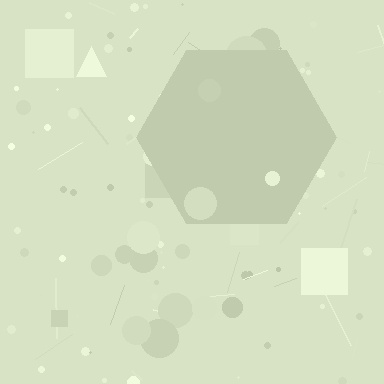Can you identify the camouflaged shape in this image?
The camouflaged shape is a hexagon.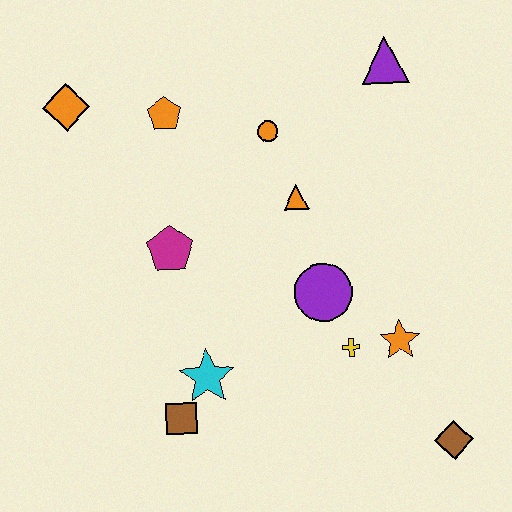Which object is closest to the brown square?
The cyan star is closest to the brown square.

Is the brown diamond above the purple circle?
No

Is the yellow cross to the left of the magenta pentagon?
No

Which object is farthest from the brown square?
The purple triangle is farthest from the brown square.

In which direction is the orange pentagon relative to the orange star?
The orange pentagon is above the orange star.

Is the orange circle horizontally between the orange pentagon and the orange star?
Yes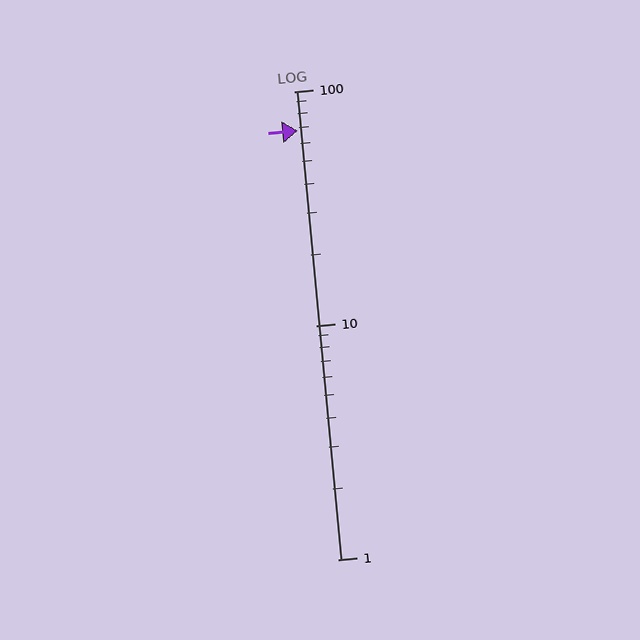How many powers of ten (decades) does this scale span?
The scale spans 2 decades, from 1 to 100.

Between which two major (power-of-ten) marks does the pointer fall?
The pointer is between 10 and 100.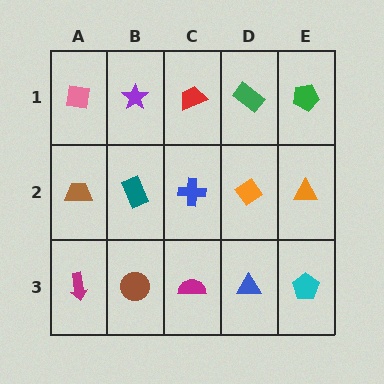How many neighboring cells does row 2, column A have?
3.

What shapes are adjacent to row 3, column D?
An orange diamond (row 2, column D), a magenta semicircle (row 3, column C), a cyan pentagon (row 3, column E).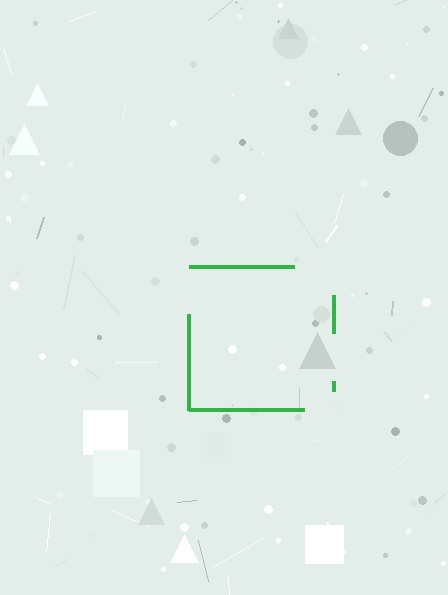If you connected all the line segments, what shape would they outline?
They would outline a square.